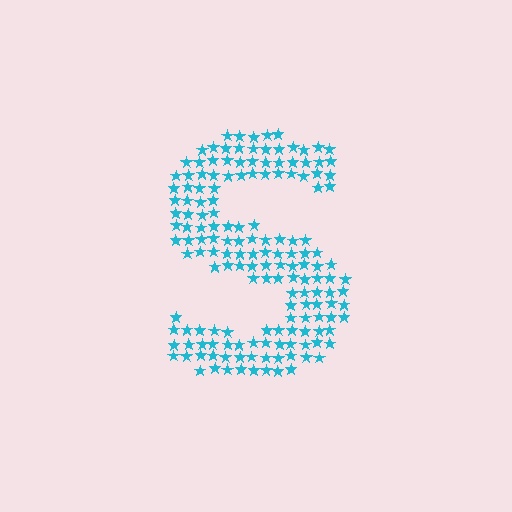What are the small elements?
The small elements are stars.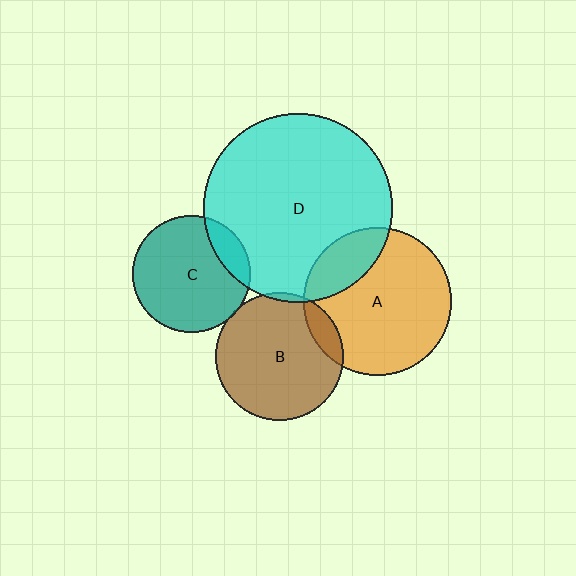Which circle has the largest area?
Circle D (cyan).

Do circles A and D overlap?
Yes.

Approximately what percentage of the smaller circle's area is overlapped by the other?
Approximately 20%.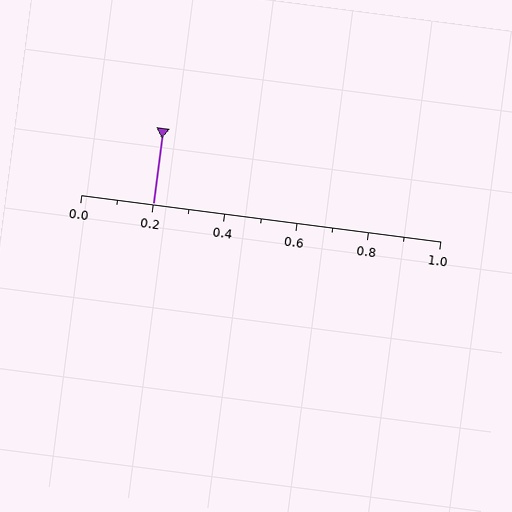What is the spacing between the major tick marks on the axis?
The major ticks are spaced 0.2 apart.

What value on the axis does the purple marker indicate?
The marker indicates approximately 0.2.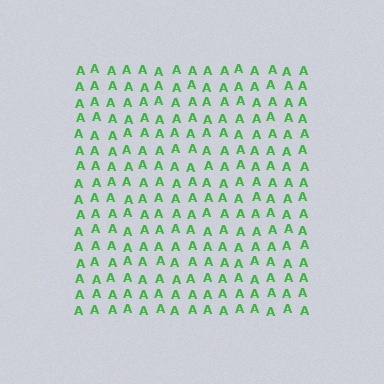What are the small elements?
The small elements are letter A's.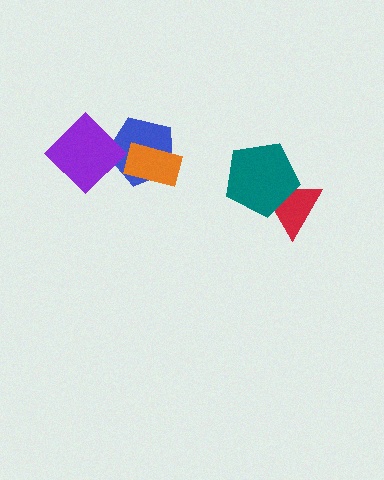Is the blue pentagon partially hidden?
Yes, it is partially covered by another shape.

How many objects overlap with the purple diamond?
1 object overlaps with the purple diamond.